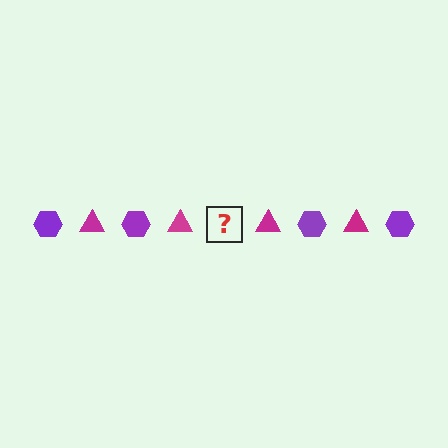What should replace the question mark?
The question mark should be replaced with a purple hexagon.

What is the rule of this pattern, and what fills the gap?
The rule is that the pattern alternates between purple hexagon and magenta triangle. The gap should be filled with a purple hexagon.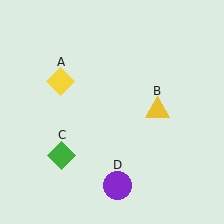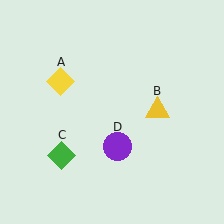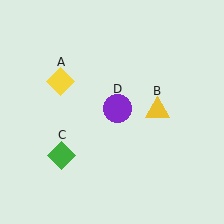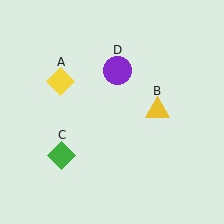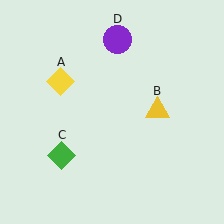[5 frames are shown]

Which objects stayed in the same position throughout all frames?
Yellow diamond (object A) and yellow triangle (object B) and green diamond (object C) remained stationary.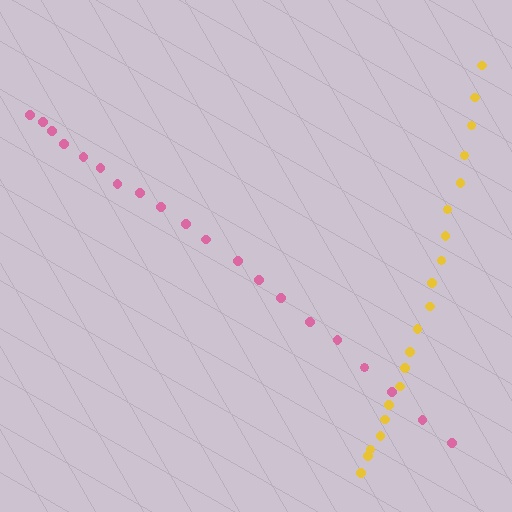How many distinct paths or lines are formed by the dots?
There are 2 distinct paths.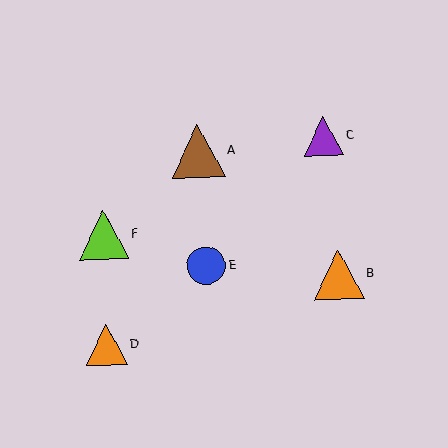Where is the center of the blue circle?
The center of the blue circle is at (206, 266).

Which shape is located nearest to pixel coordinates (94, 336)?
The orange triangle (labeled D) at (107, 345) is nearest to that location.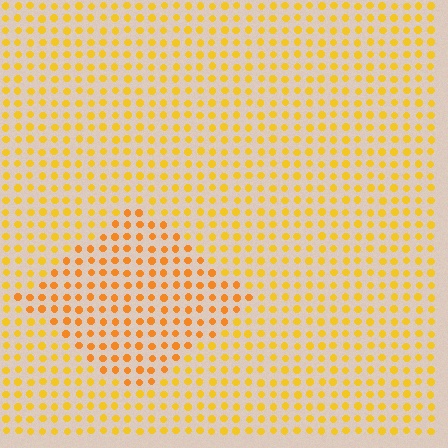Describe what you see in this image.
The image is filled with small yellow elements in a uniform arrangement. A diamond-shaped region is visible where the elements are tinted to a slightly different hue, forming a subtle color boundary.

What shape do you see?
I see a diamond.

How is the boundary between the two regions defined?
The boundary is defined purely by a slight shift in hue (about 19 degrees). Spacing, size, and orientation are identical on both sides.